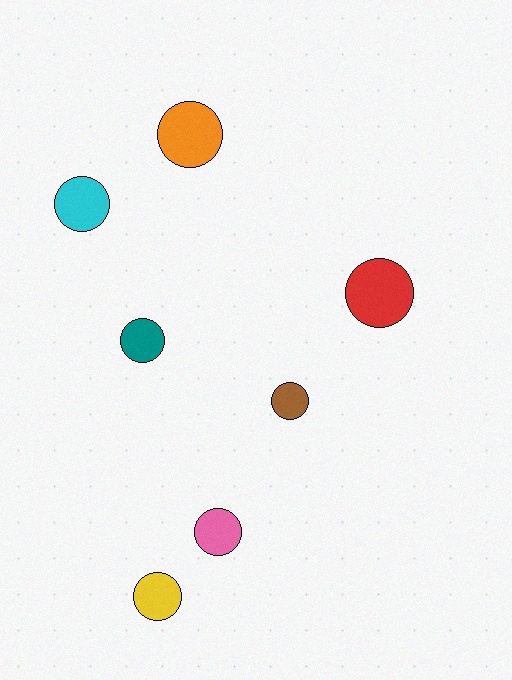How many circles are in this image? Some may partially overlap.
There are 7 circles.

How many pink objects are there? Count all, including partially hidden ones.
There is 1 pink object.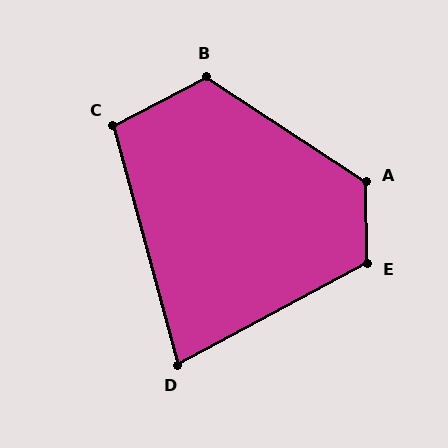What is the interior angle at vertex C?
Approximately 103 degrees (obtuse).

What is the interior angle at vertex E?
Approximately 118 degrees (obtuse).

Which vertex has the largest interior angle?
A, at approximately 124 degrees.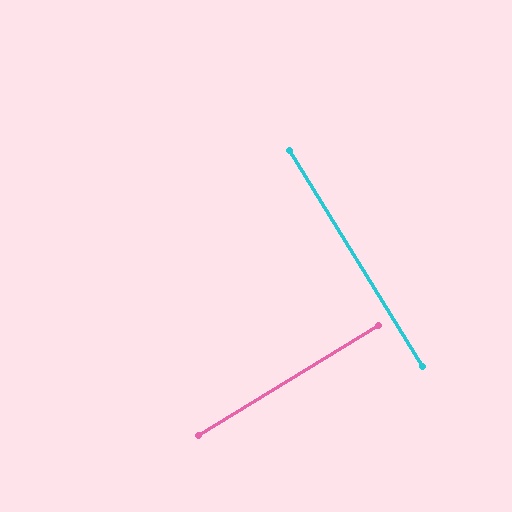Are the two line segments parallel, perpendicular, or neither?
Perpendicular — they meet at approximately 90°.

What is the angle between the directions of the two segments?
Approximately 90 degrees.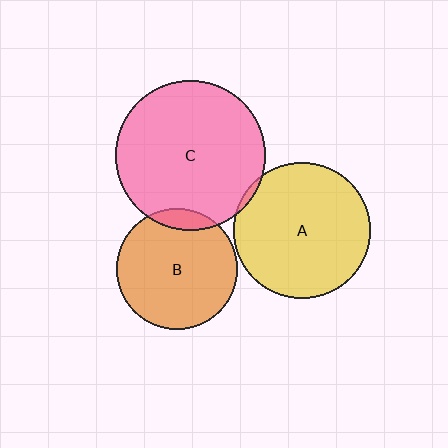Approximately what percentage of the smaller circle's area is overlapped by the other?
Approximately 10%.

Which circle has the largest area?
Circle C (pink).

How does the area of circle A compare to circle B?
Approximately 1.3 times.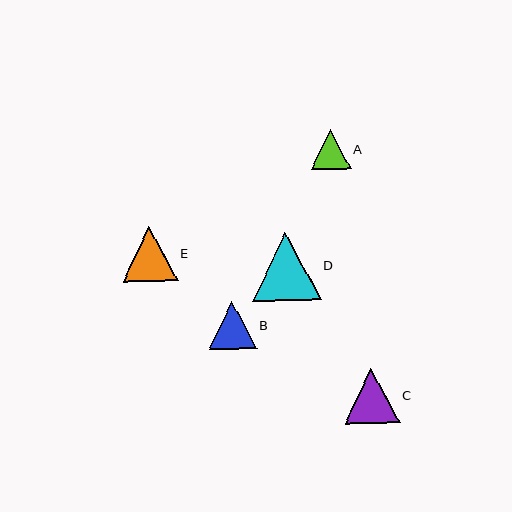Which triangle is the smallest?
Triangle A is the smallest with a size of approximately 40 pixels.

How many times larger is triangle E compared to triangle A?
Triangle E is approximately 1.4 times the size of triangle A.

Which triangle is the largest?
Triangle D is the largest with a size of approximately 69 pixels.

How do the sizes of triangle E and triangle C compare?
Triangle E and triangle C are approximately the same size.